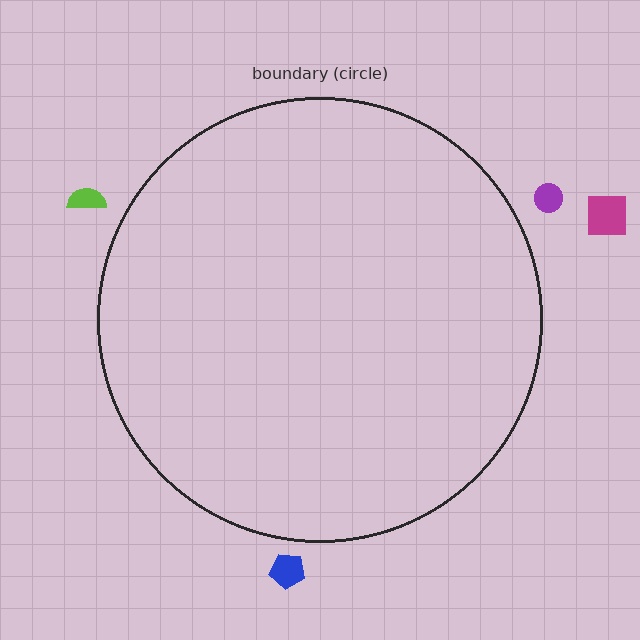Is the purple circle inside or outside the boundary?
Outside.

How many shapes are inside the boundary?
0 inside, 4 outside.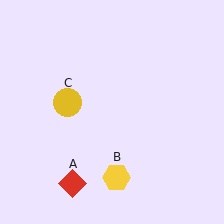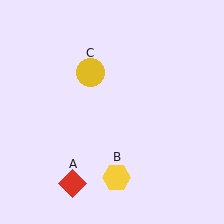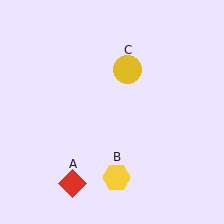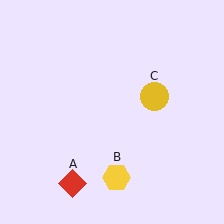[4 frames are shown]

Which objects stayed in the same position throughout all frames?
Red diamond (object A) and yellow hexagon (object B) remained stationary.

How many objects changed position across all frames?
1 object changed position: yellow circle (object C).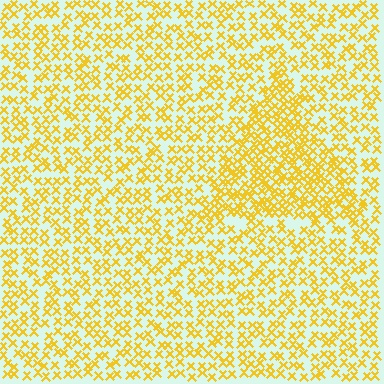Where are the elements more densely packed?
The elements are more densely packed inside the triangle boundary.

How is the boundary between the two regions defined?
The boundary is defined by a change in element density (approximately 1.7x ratio). All elements are the same color, size, and shape.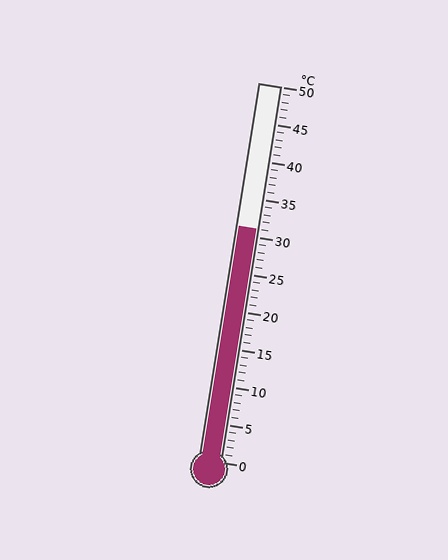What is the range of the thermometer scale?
The thermometer scale ranges from 0°C to 50°C.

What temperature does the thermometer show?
The thermometer shows approximately 31°C.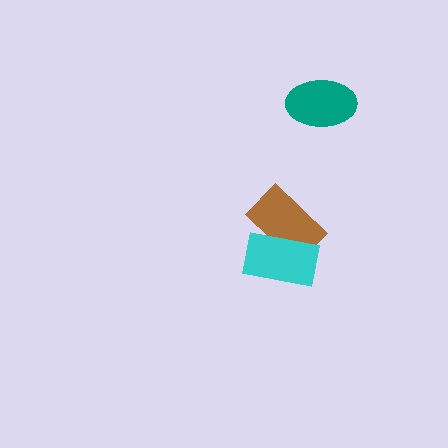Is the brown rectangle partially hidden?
Yes, it is partially covered by another shape.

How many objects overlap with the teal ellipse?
0 objects overlap with the teal ellipse.